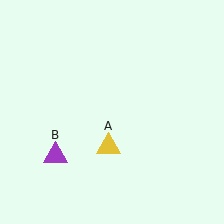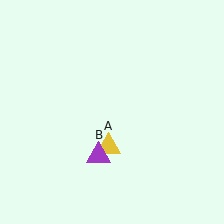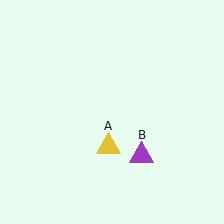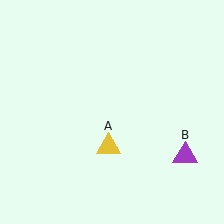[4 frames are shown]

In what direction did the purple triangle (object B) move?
The purple triangle (object B) moved right.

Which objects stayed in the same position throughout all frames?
Yellow triangle (object A) remained stationary.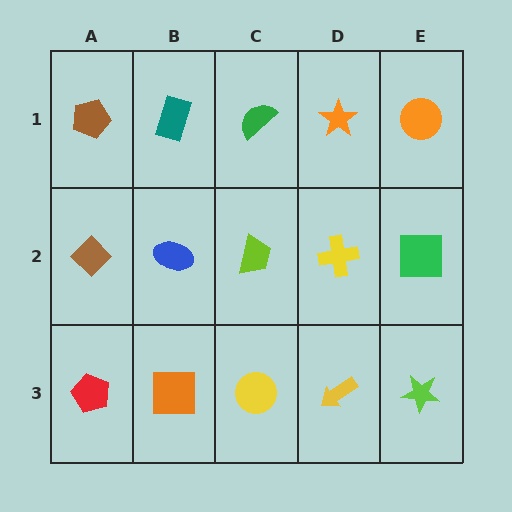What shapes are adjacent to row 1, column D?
A yellow cross (row 2, column D), a green semicircle (row 1, column C), an orange circle (row 1, column E).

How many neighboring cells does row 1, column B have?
3.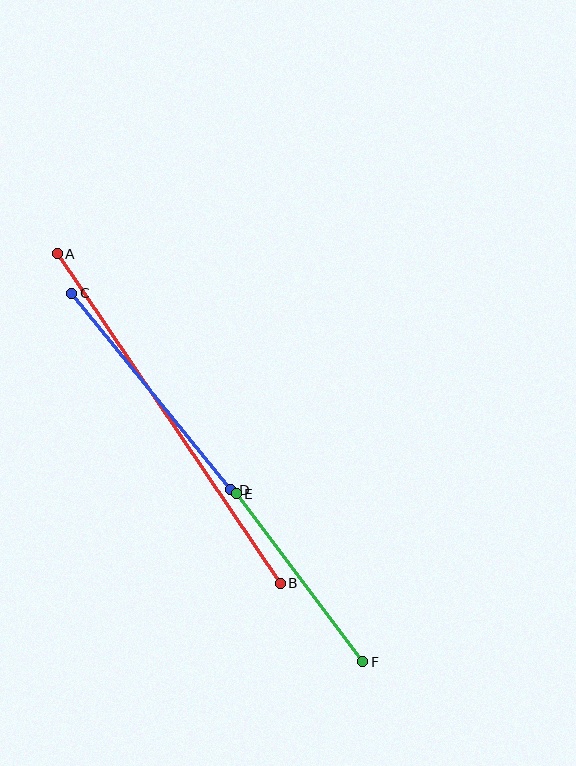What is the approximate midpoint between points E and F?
The midpoint is at approximately (300, 578) pixels.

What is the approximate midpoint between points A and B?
The midpoint is at approximately (169, 418) pixels.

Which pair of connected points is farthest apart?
Points A and B are farthest apart.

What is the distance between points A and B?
The distance is approximately 398 pixels.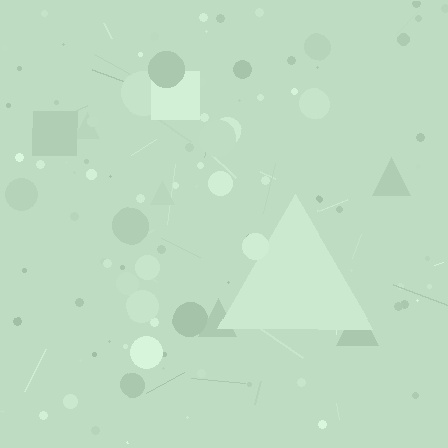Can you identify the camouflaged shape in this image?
The camouflaged shape is a triangle.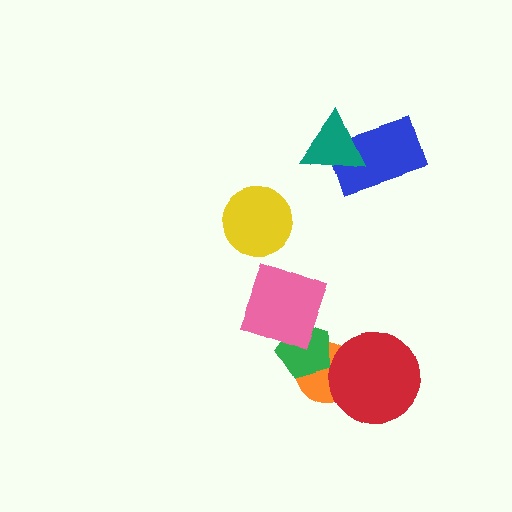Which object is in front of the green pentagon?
The pink diamond is in front of the green pentagon.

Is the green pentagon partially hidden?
Yes, it is partially covered by another shape.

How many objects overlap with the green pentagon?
2 objects overlap with the green pentagon.